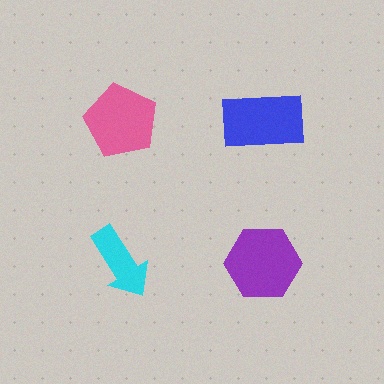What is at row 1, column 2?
A blue rectangle.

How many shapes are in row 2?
2 shapes.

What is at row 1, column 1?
A pink pentagon.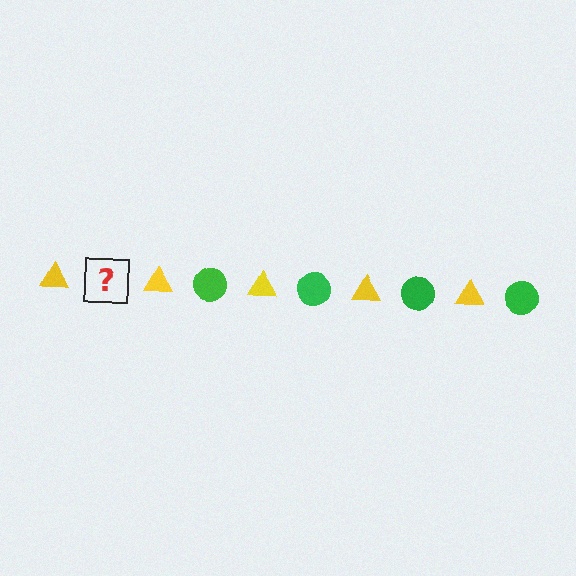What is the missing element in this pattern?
The missing element is a green circle.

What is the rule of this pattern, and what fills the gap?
The rule is that the pattern alternates between yellow triangle and green circle. The gap should be filled with a green circle.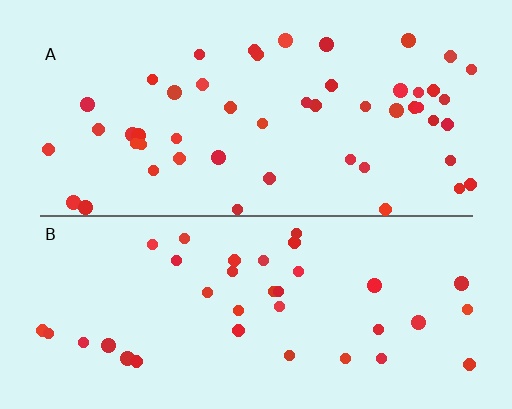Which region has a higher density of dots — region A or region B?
A (the top).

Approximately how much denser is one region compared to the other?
Approximately 1.4× — region A over region B.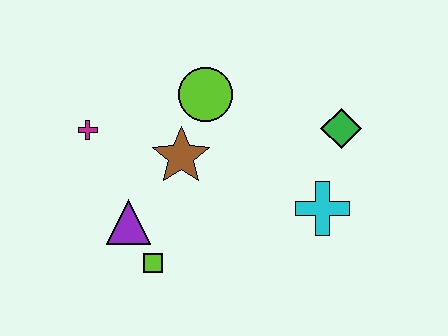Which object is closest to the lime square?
The purple triangle is closest to the lime square.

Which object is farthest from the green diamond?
The magenta cross is farthest from the green diamond.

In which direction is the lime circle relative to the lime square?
The lime circle is above the lime square.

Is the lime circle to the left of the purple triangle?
No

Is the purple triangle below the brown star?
Yes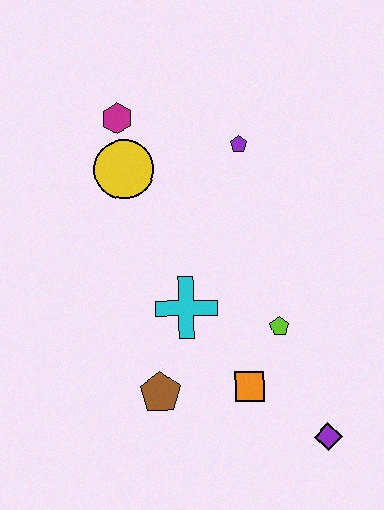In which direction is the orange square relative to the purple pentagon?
The orange square is below the purple pentagon.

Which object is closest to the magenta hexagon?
The yellow circle is closest to the magenta hexagon.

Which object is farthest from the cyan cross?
The magenta hexagon is farthest from the cyan cross.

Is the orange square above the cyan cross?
No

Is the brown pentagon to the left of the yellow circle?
No